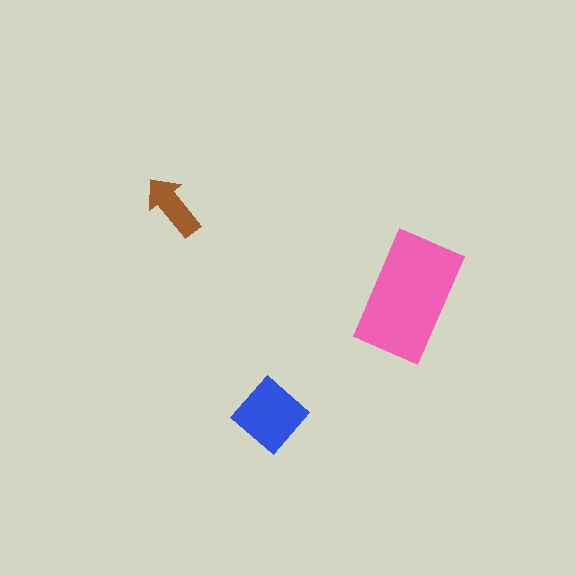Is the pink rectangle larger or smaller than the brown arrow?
Larger.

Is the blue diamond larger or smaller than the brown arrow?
Larger.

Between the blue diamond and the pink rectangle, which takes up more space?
The pink rectangle.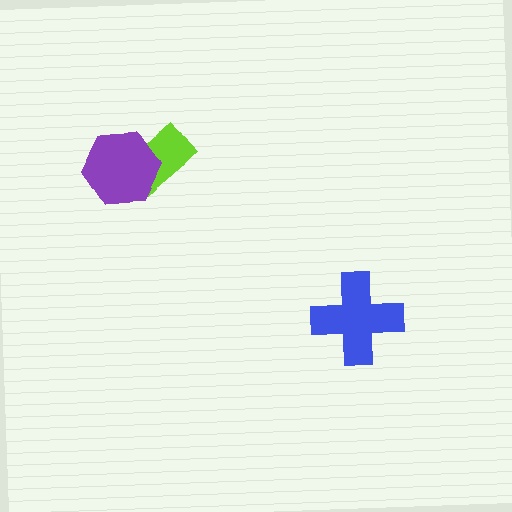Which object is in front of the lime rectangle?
The purple hexagon is in front of the lime rectangle.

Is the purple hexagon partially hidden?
No, no other shape covers it.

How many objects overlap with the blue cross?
0 objects overlap with the blue cross.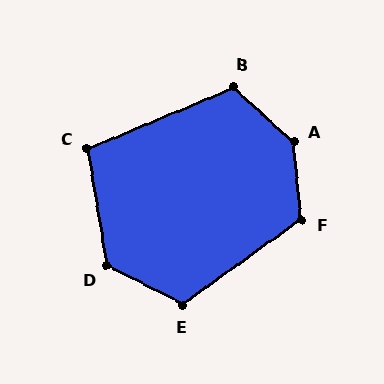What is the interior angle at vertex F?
Approximately 120 degrees (obtuse).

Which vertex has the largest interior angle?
A, at approximately 139 degrees.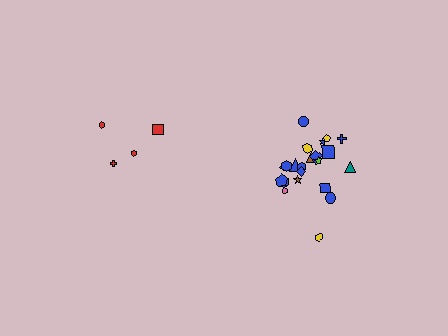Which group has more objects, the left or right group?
The right group.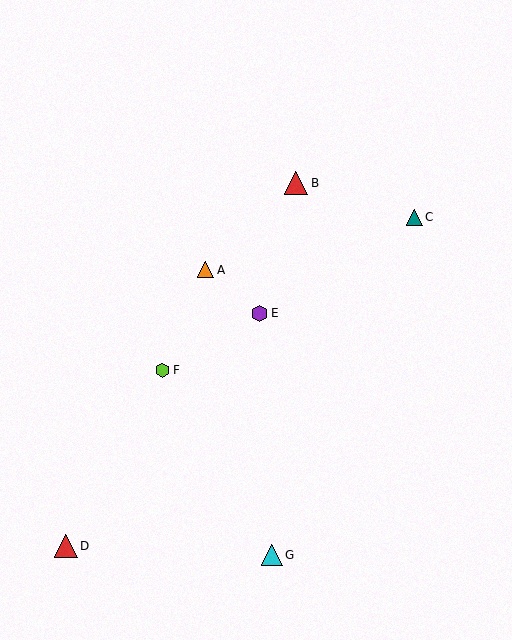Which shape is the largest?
The red triangle (labeled B) is the largest.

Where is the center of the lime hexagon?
The center of the lime hexagon is at (162, 370).